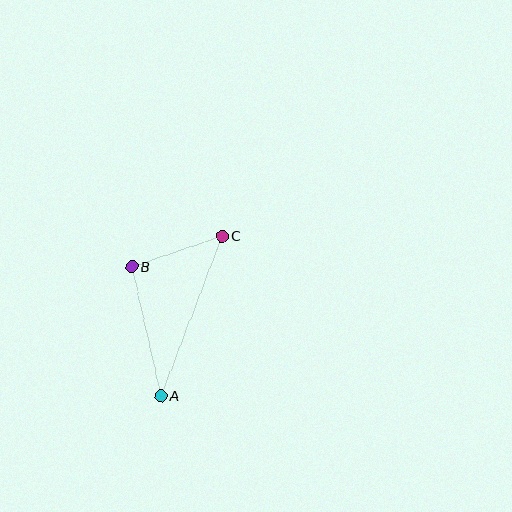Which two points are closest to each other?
Points B and C are closest to each other.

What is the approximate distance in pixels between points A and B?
The distance between A and B is approximately 132 pixels.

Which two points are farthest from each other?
Points A and C are farthest from each other.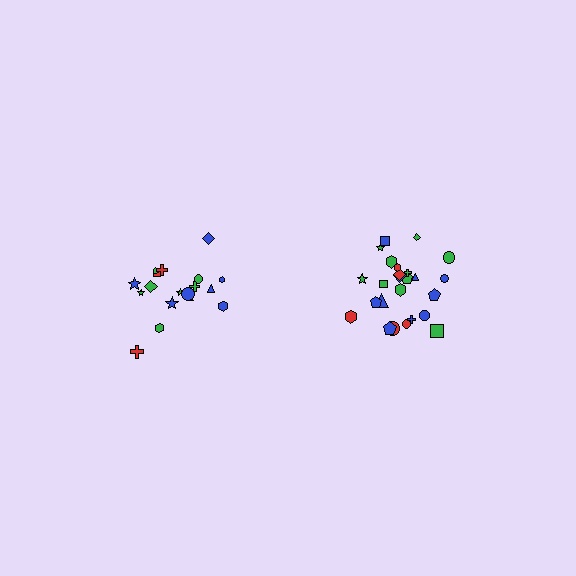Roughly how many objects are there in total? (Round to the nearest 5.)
Roughly 45 objects in total.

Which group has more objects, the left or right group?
The right group.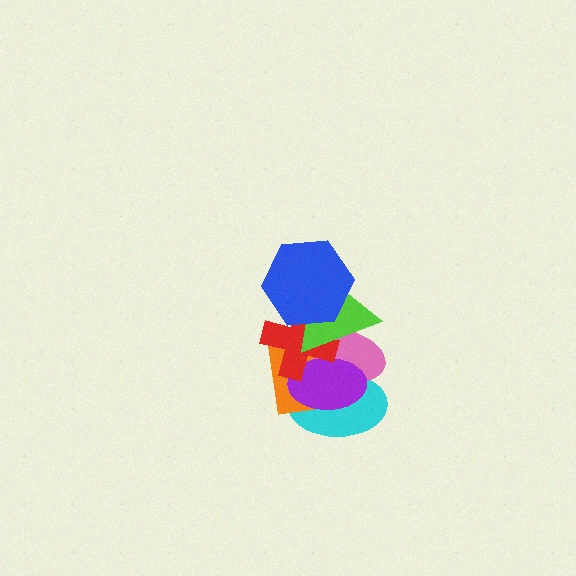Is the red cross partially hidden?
Yes, it is partially covered by another shape.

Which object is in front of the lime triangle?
The blue hexagon is in front of the lime triangle.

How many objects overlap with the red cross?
6 objects overlap with the red cross.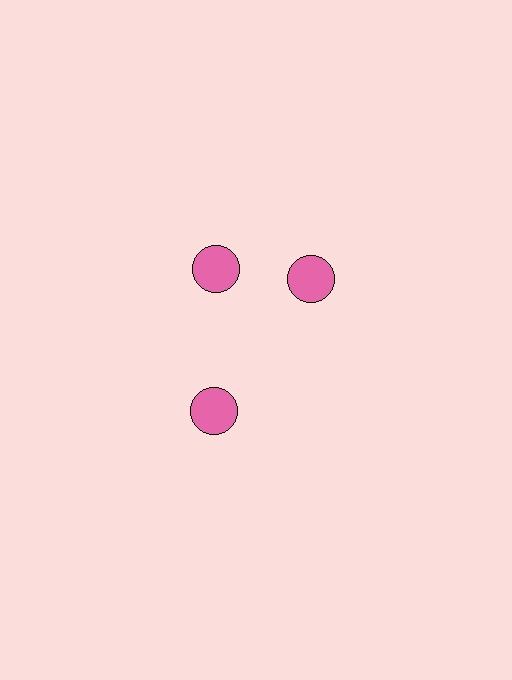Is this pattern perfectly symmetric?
No. The 3 pink circles are arranged in a ring, but one element near the 3 o'clock position is rotated out of alignment along the ring, breaking the 3-fold rotational symmetry.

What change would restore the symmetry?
The symmetry would be restored by rotating it back into even spacing with its neighbors so that all 3 circles sit at equal angles and equal distance from the center.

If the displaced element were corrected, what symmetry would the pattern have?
It would have 3-fold rotational symmetry — the pattern would map onto itself every 120 degrees.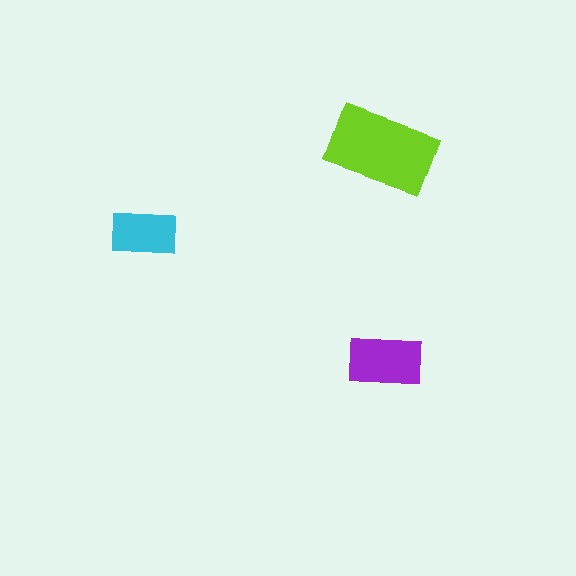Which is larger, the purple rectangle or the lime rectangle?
The lime one.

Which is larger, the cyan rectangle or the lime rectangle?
The lime one.